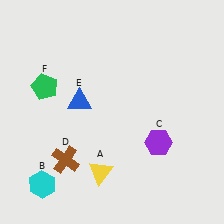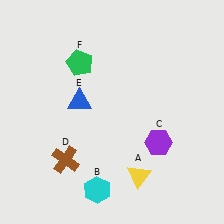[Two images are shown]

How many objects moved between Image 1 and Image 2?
3 objects moved between the two images.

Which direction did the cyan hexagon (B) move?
The cyan hexagon (B) moved right.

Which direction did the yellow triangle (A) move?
The yellow triangle (A) moved right.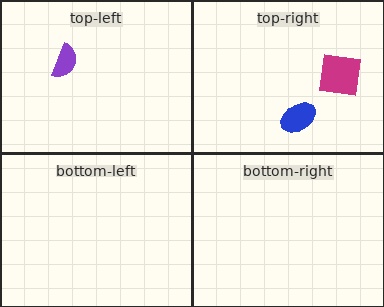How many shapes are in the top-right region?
2.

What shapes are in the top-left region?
The purple semicircle.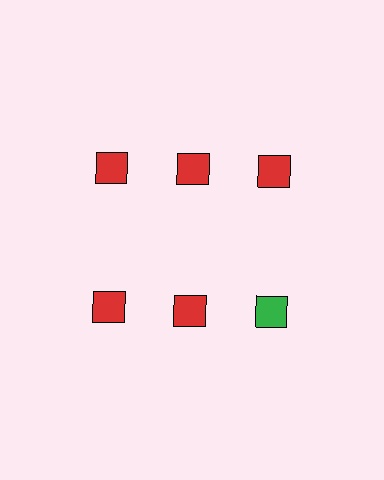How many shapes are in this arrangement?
There are 6 shapes arranged in a grid pattern.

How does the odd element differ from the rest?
It has a different color: green instead of red.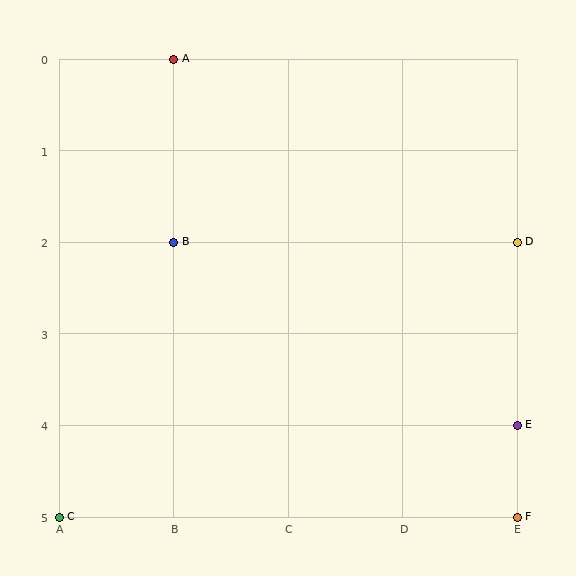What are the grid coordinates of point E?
Point E is at grid coordinates (E, 4).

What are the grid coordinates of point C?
Point C is at grid coordinates (A, 5).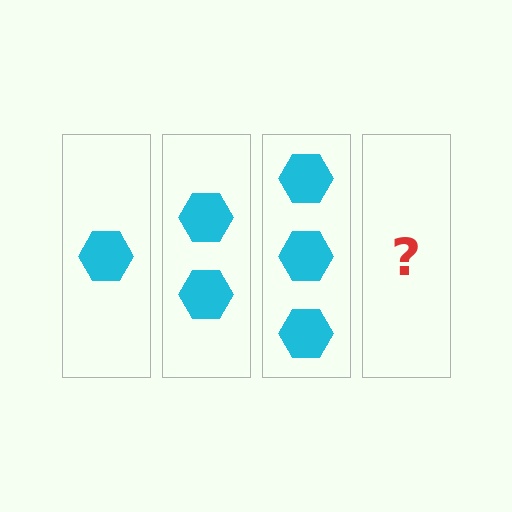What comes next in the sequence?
The next element should be 4 hexagons.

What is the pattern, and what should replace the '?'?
The pattern is that each step adds one more hexagon. The '?' should be 4 hexagons.